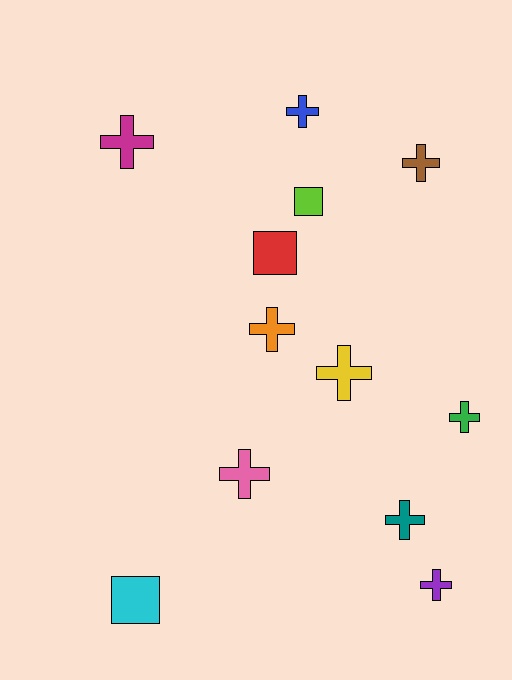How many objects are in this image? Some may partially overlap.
There are 12 objects.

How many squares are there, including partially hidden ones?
There are 3 squares.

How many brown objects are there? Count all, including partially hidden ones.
There is 1 brown object.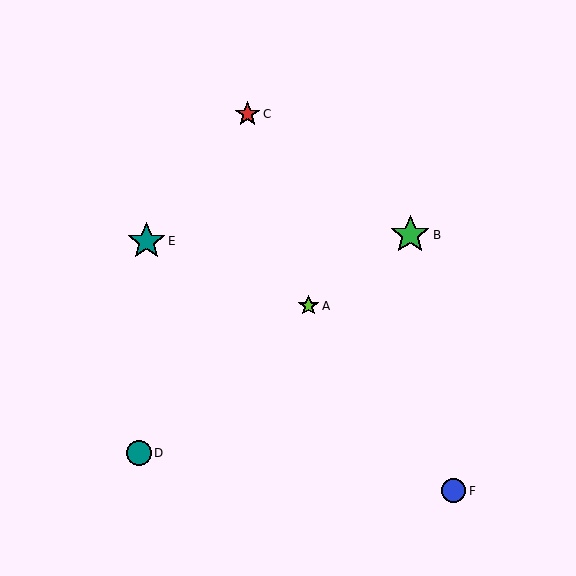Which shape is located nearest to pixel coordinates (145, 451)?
The teal circle (labeled D) at (139, 453) is nearest to that location.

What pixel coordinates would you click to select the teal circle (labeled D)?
Click at (139, 453) to select the teal circle D.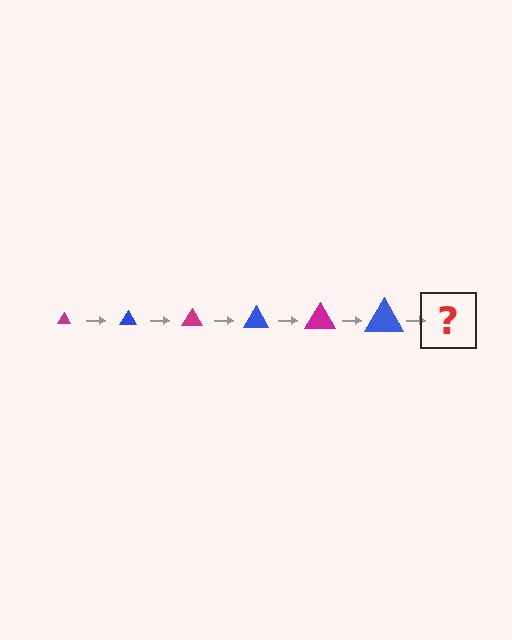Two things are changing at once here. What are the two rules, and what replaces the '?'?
The two rules are that the triangle grows larger each step and the color cycles through magenta and blue. The '?' should be a magenta triangle, larger than the previous one.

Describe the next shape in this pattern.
It should be a magenta triangle, larger than the previous one.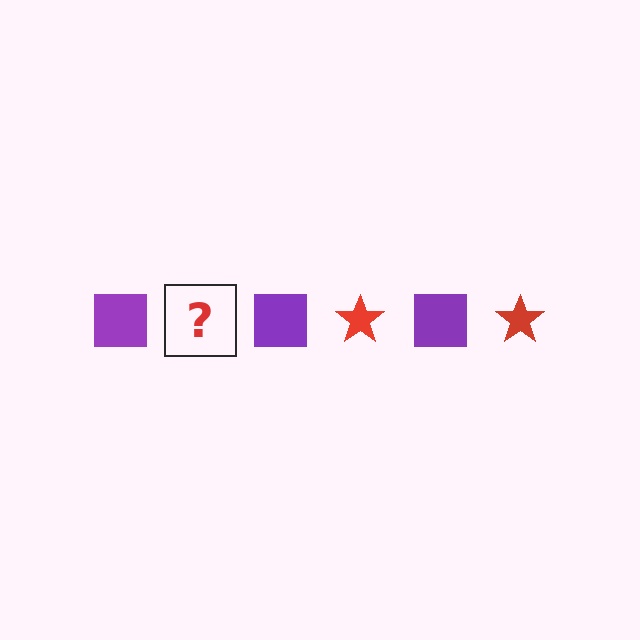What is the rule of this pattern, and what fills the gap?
The rule is that the pattern alternates between purple square and red star. The gap should be filled with a red star.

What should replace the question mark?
The question mark should be replaced with a red star.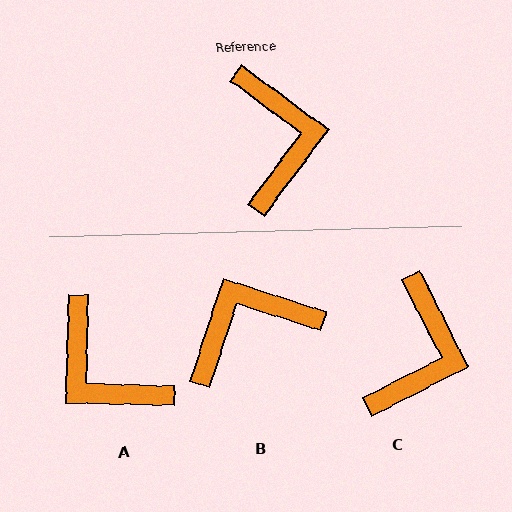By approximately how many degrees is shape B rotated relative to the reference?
Approximately 109 degrees counter-clockwise.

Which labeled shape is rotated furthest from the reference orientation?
A, about 145 degrees away.